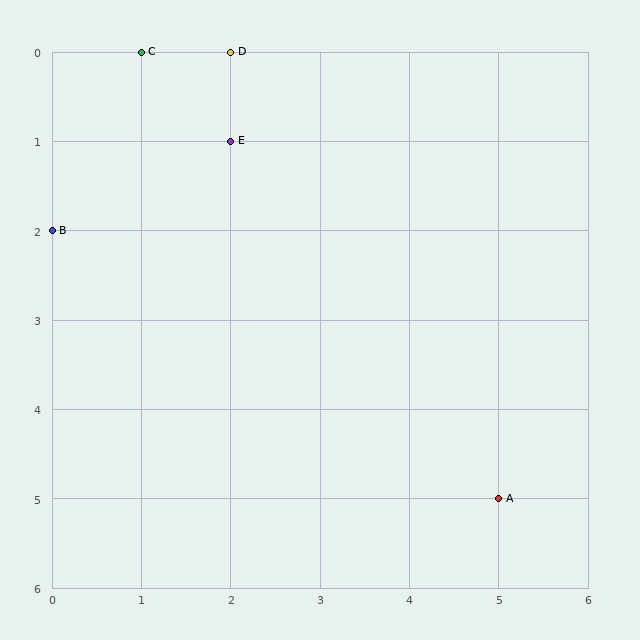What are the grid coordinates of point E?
Point E is at grid coordinates (2, 1).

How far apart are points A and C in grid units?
Points A and C are 4 columns and 5 rows apart (about 6.4 grid units diagonally).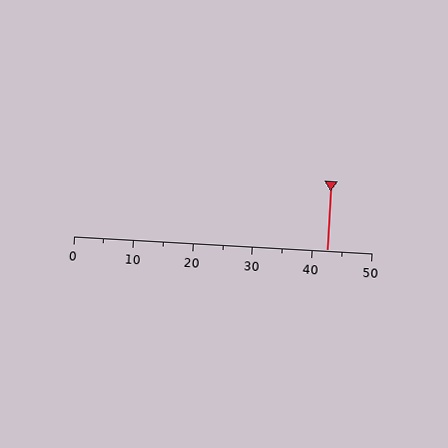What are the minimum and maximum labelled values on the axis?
The axis runs from 0 to 50.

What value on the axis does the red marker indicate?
The marker indicates approximately 42.5.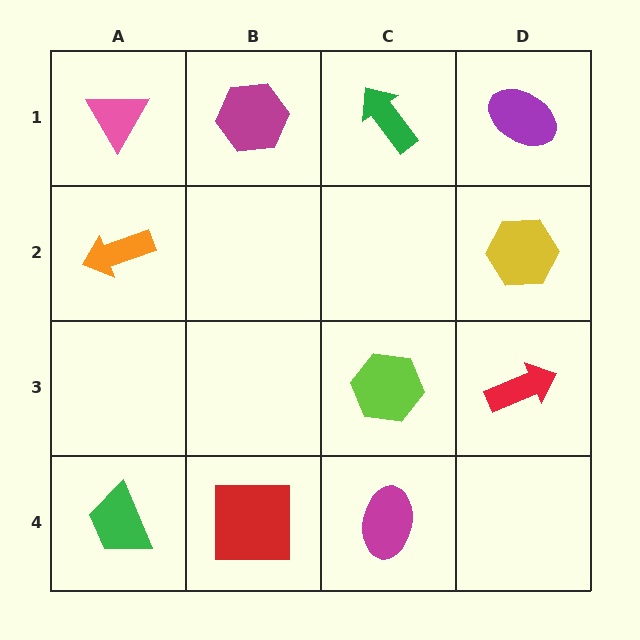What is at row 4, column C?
A magenta ellipse.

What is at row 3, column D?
A red arrow.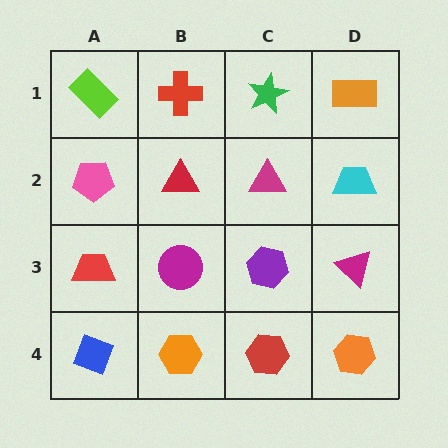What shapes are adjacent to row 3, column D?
A cyan trapezoid (row 2, column D), an orange hexagon (row 4, column D), a purple hexagon (row 3, column C).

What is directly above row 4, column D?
A magenta triangle.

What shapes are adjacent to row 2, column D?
An orange rectangle (row 1, column D), a magenta triangle (row 3, column D), a magenta triangle (row 2, column C).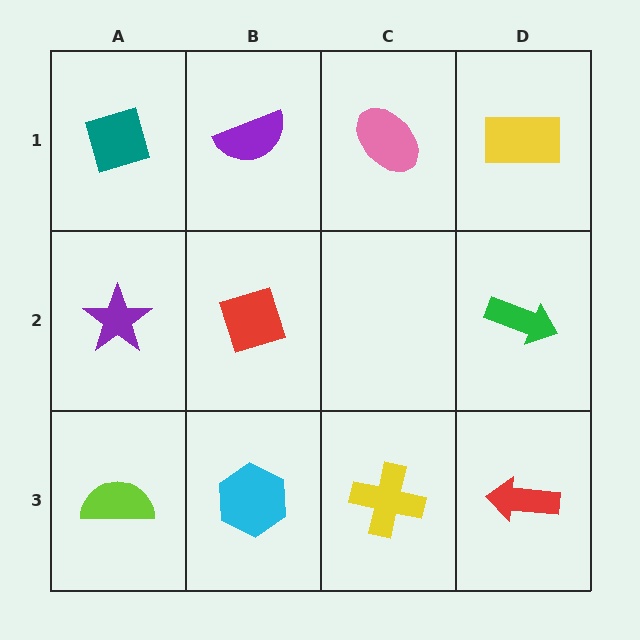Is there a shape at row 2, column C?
No, that cell is empty.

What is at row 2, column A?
A purple star.